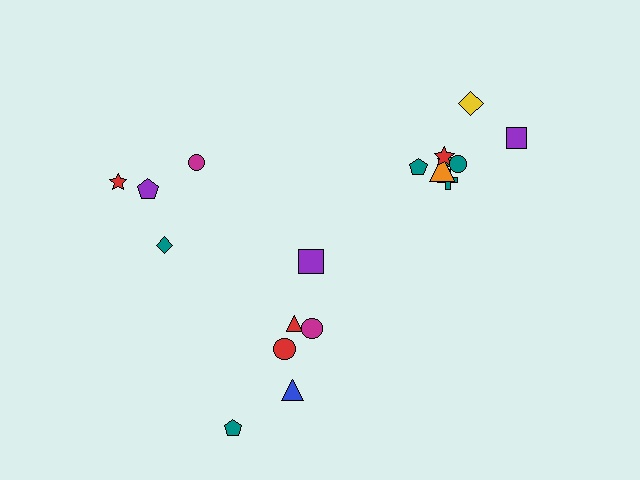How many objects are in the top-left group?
There are 4 objects.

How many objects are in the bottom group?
There are 6 objects.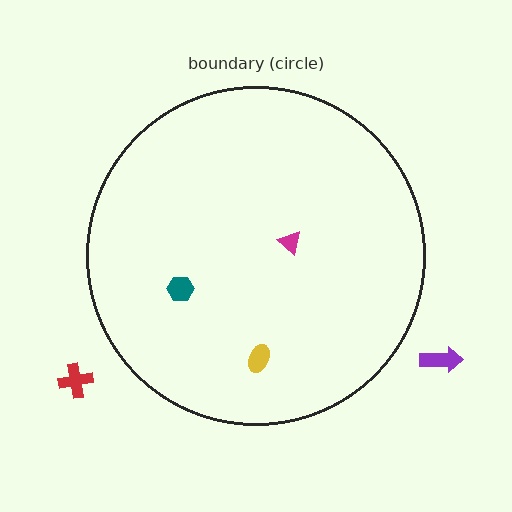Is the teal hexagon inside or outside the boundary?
Inside.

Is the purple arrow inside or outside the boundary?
Outside.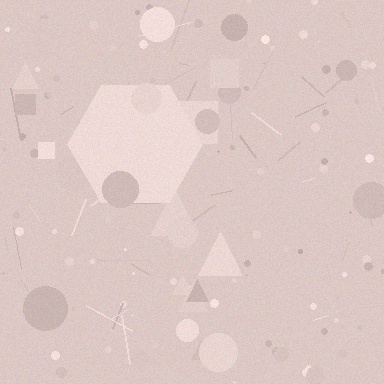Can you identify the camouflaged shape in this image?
The camouflaged shape is a hexagon.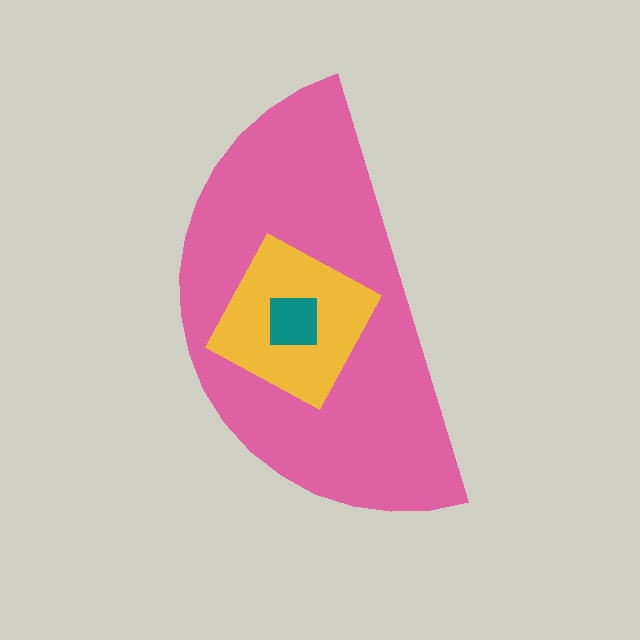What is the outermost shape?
The pink semicircle.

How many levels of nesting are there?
3.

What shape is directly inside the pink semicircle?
The yellow diamond.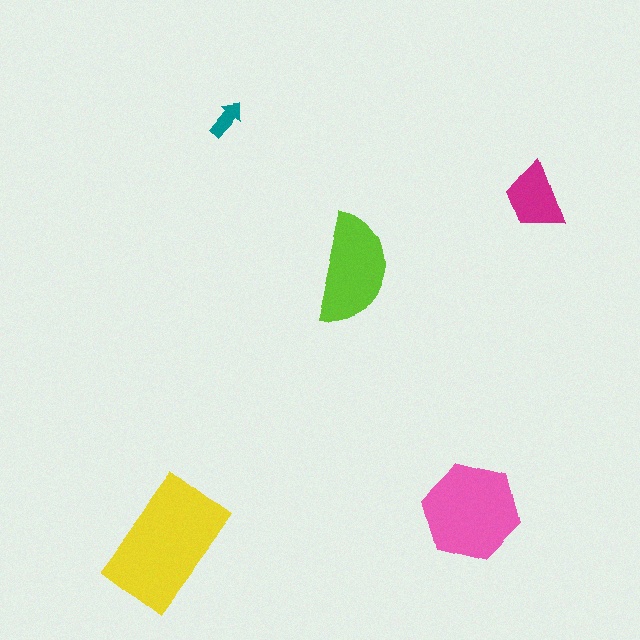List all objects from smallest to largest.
The teal arrow, the magenta trapezoid, the lime semicircle, the pink hexagon, the yellow rectangle.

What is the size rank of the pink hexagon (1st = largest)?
2nd.